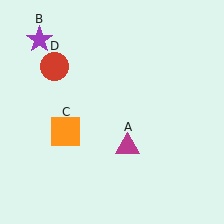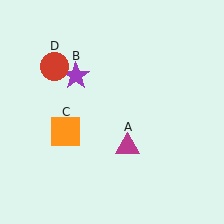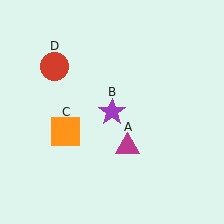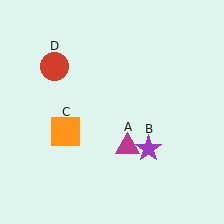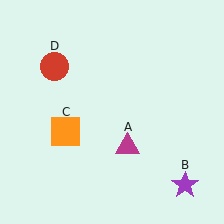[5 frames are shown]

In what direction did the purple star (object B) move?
The purple star (object B) moved down and to the right.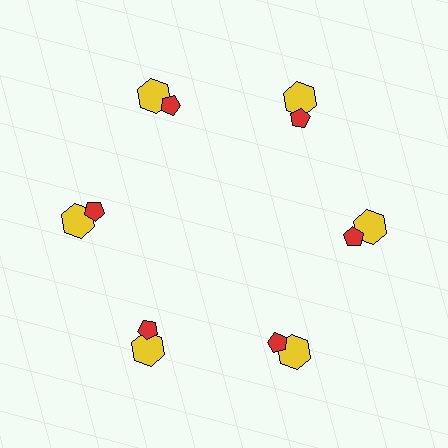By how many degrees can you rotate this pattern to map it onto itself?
The pattern maps onto itself every 60 degrees of rotation.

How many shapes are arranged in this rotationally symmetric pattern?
There are 12 shapes, arranged in 6 groups of 2.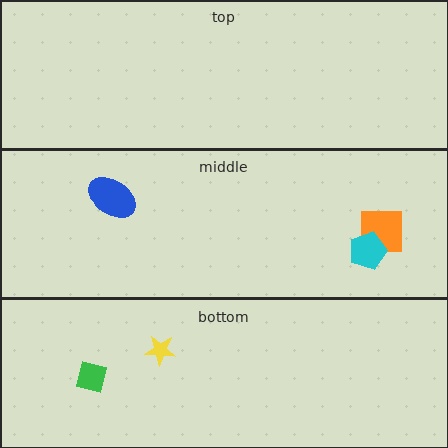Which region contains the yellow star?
The bottom region.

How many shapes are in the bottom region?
2.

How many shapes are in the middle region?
3.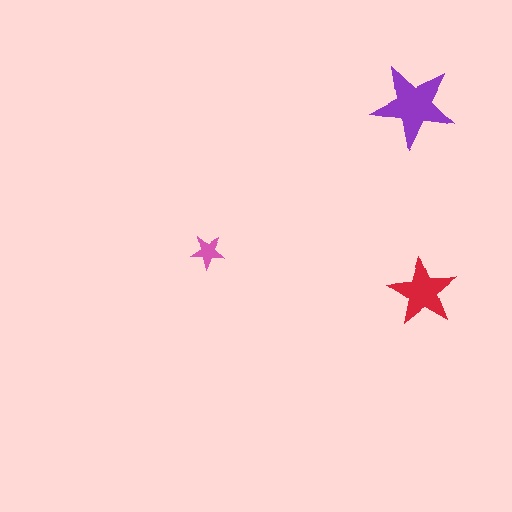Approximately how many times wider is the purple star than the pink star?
About 2.5 times wider.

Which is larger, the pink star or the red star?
The red one.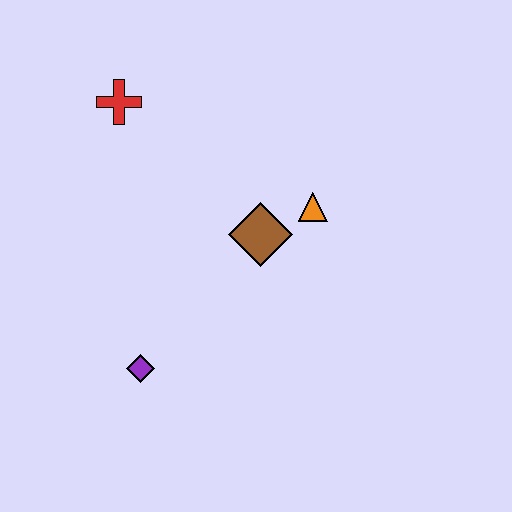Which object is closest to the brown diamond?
The orange triangle is closest to the brown diamond.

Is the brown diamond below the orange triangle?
Yes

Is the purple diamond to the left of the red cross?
No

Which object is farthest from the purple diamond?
The red cross is farthest from the purple diamond.